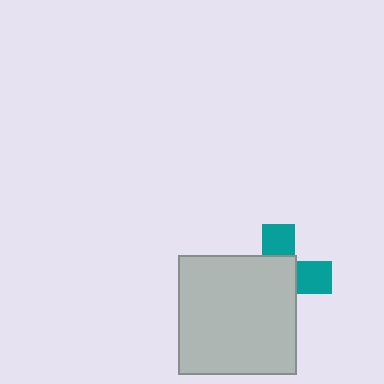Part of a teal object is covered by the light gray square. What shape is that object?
It is a cross.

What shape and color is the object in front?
The object in front is a light gray square.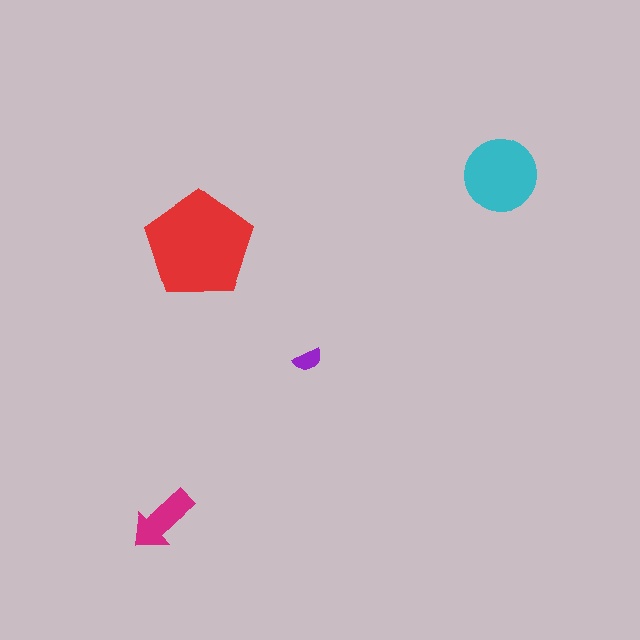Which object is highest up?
The cyan circle is topmost.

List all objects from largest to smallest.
The red pentagon, the cyan circle, the magenta arrow, the purple semicircle.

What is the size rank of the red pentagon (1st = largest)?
1st.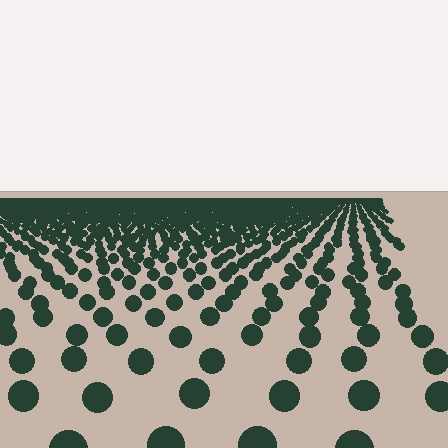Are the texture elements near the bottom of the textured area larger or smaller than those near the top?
Larger. Near the bottom, elements are closer to the viewer and appear at a bigger on-screen size.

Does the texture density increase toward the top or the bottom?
Density increases toward the top.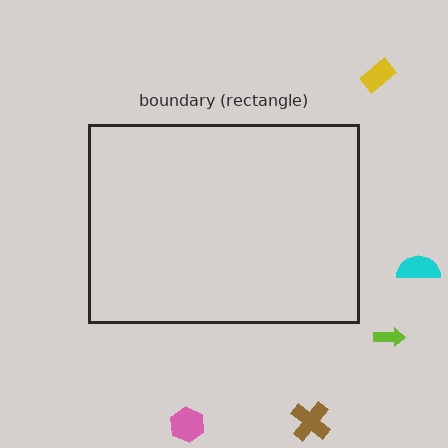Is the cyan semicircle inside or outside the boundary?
Outside.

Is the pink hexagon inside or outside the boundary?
Outside.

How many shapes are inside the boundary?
0 inside, 5 outside.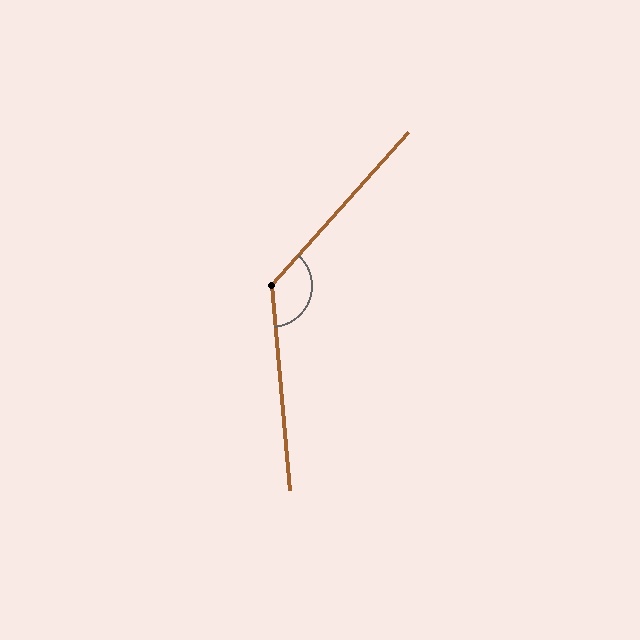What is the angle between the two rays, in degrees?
Approximately 133 degrees.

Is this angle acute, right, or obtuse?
It is obtuse.